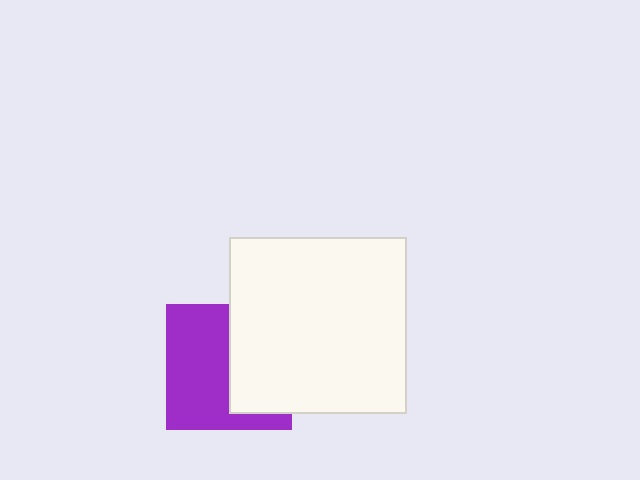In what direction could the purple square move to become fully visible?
The purple square could move left. That would shift it out from behind the white square entirely.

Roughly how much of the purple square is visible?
About half of it is visible (roughly 57%).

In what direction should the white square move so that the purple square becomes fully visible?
The white square should move right. That is the shortest direction to clear the overlap and leave the purple square fully visible.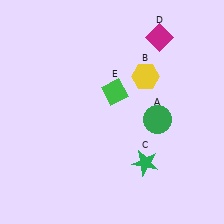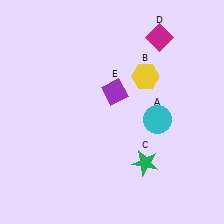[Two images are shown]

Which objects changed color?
A changed from green to cyan. E changed from green to purple.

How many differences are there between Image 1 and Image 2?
There are 2 differences between the two images.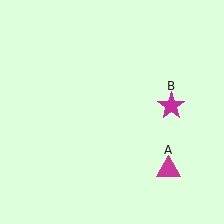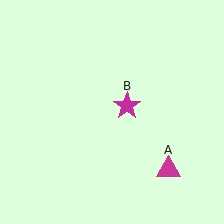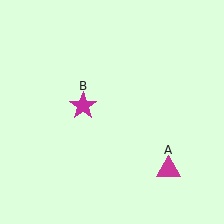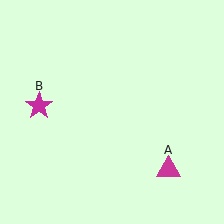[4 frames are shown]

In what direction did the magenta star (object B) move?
The magenta star (object B) moved left.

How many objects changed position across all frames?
1 object changed position: magenta star (object B).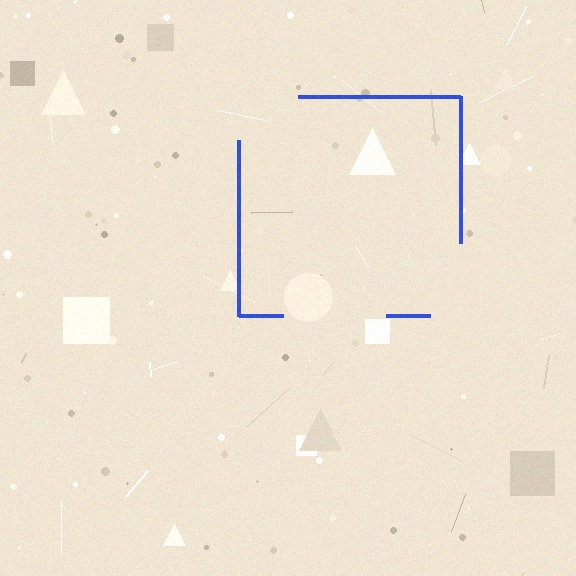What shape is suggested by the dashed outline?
The dashed outline suggests a square.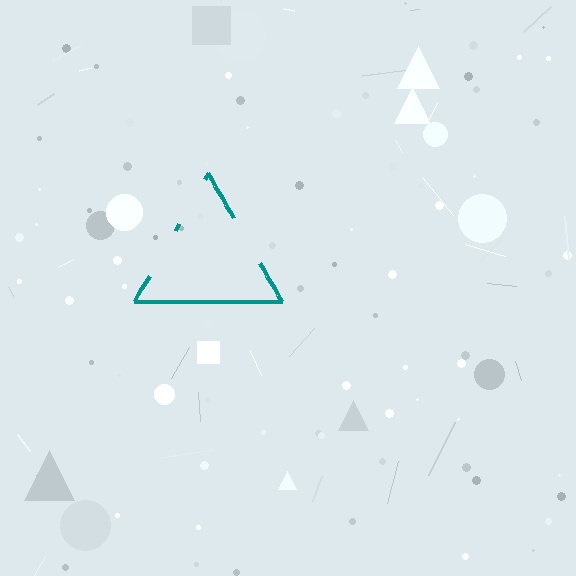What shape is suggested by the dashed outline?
The dashed outline suggests a triangle.